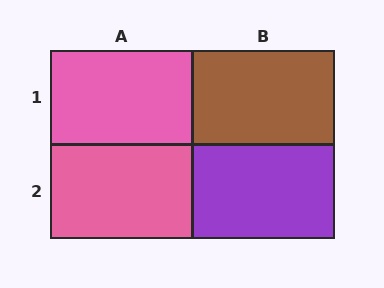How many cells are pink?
2 cells are pink.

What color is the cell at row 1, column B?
Brown.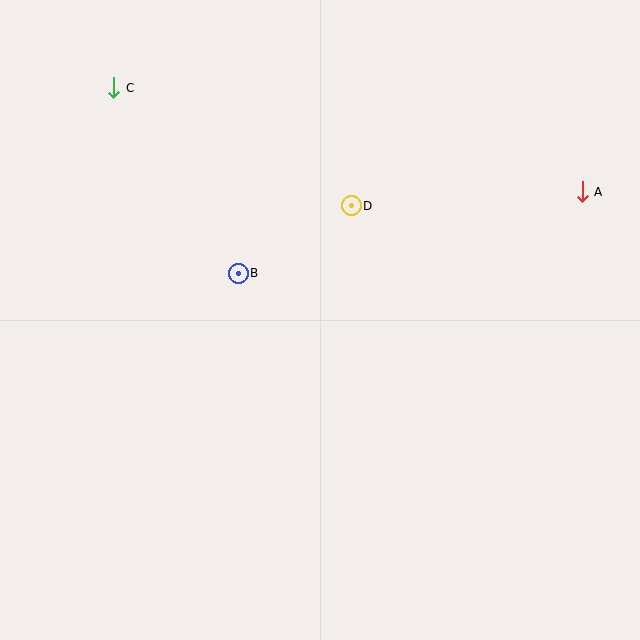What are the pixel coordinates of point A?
Point A is at (582, 192).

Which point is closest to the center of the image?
Point B at (238, 273) is closest to the center.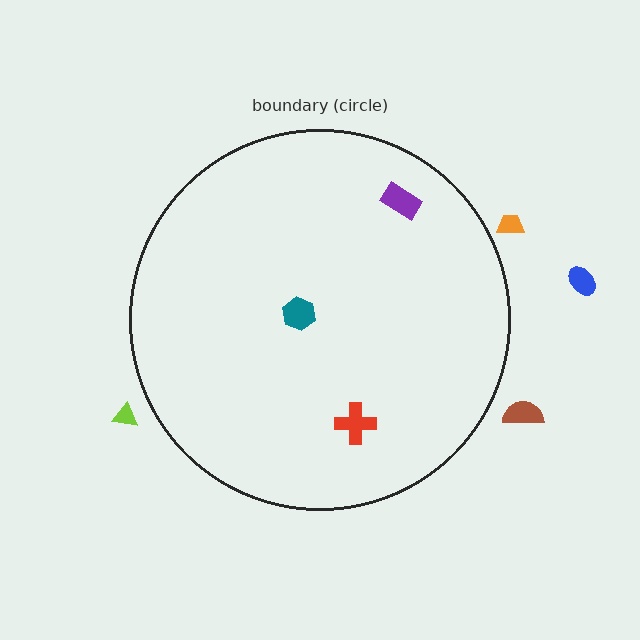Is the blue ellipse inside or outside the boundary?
Outside.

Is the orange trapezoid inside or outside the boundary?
Outside.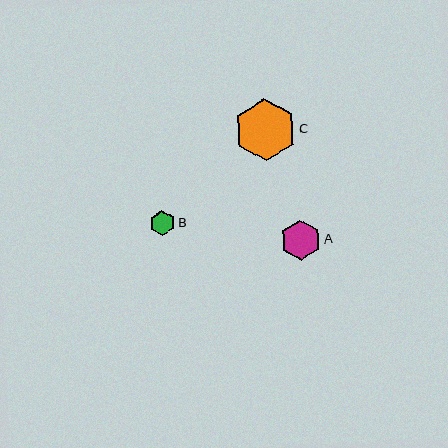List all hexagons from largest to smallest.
From largest to smallest: C, A, B.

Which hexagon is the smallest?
Hexagon B is the smallest with a size of approximately 25 pixels.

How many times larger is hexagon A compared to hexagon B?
Hexagon A is approximately 1.6 times the size of hexagon B.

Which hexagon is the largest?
Hexagon C is the largest with a size of approximately 62 pixels.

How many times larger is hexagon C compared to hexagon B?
Hexagon C is approximately 2.5 times the size of hexagon B.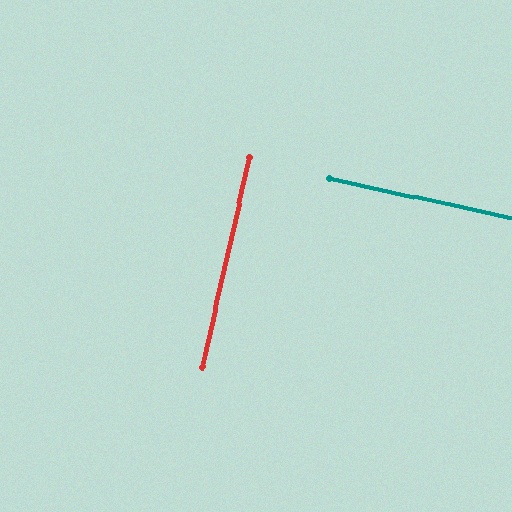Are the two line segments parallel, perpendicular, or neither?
Perpendicular — they meet at approximately 90°.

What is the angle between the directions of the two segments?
Approximately 90 degrees.